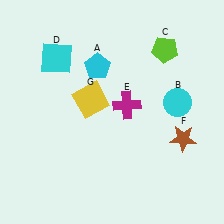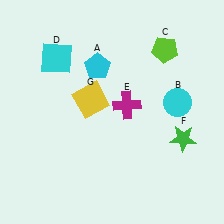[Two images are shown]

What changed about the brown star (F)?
In Image 1, F is brown. In Image 2, it changed to green.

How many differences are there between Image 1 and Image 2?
There is 1 difference between the two images.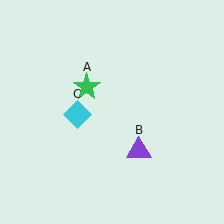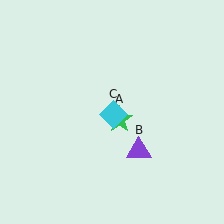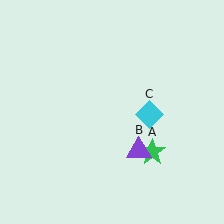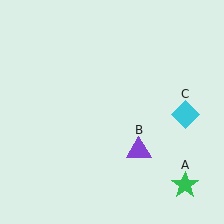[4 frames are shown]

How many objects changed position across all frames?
2 objects changed position: green star (object A), cyan diamond (object C).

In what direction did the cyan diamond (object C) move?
The cyan diamond (object C) moved right.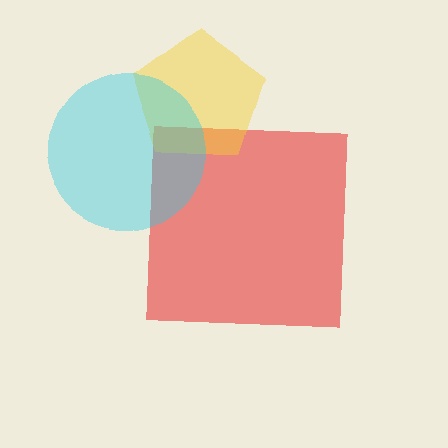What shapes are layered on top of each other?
The layered shapes are: a red square, a yellow pentagon, a cyan circle.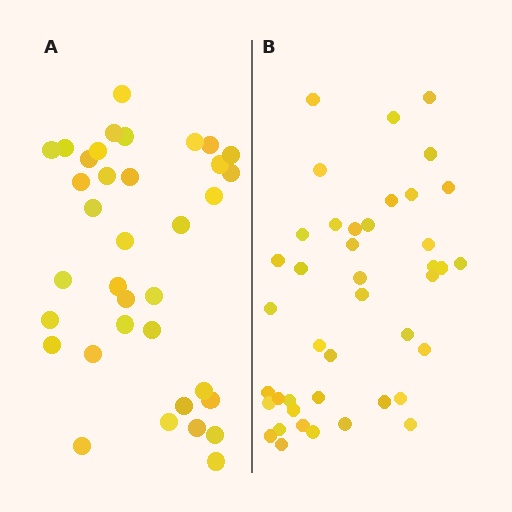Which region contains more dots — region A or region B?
Region B (the right region) has more dots.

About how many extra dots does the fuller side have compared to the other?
Region B has about 6 more dots than region A.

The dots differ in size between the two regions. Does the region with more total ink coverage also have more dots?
No. Region A has more total ink coverage because its dots are larger, but region B actually contains more individual dots. Total area can be misleading — the number of items is what matters here.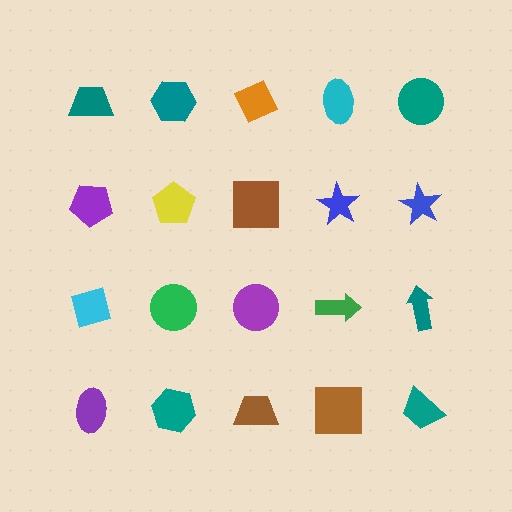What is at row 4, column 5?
A teal trapezoid.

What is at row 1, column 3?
An orange diamond.